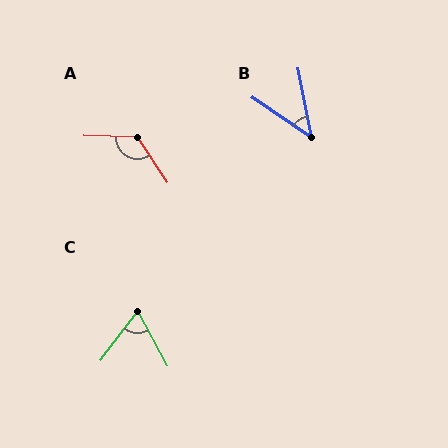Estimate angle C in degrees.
Approximately 66 degrees.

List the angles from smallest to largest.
B (45°), C (66°), A (125°).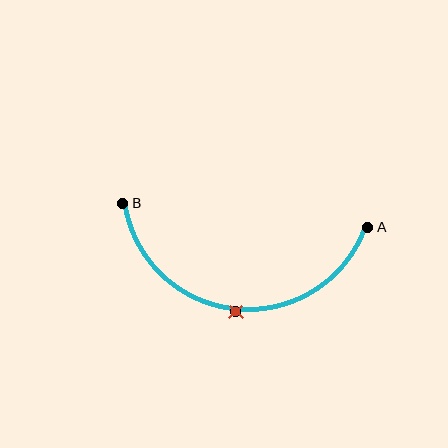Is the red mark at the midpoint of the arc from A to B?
Yes. The red mark lies on the arc at equal arc-length from both A and B — it is the arc midpoint.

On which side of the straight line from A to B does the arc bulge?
The arc bulges below the straight line connecting A and B.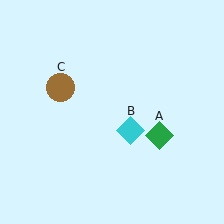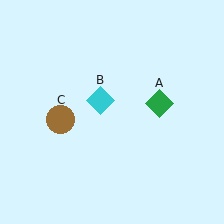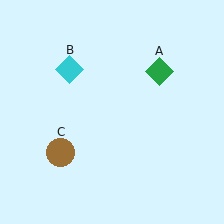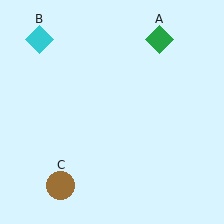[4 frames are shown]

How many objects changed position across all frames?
3 objects changed position: green diamond (object A), cyan diamond (object B), brown circle (object C).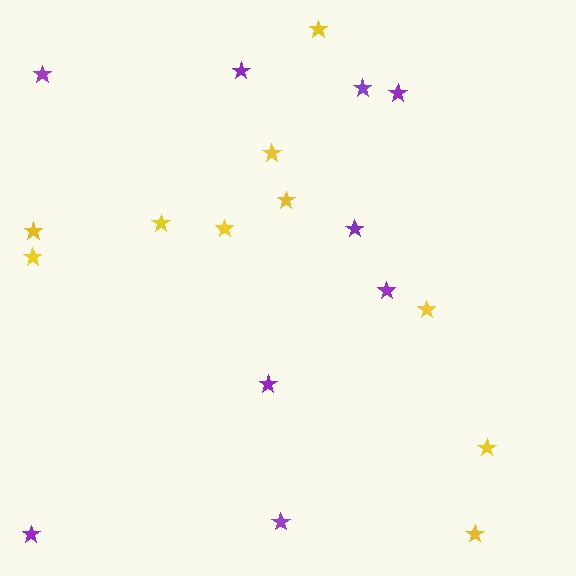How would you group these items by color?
There are 2 groups: one group of yellow stars (10) and one group of purple stars (9).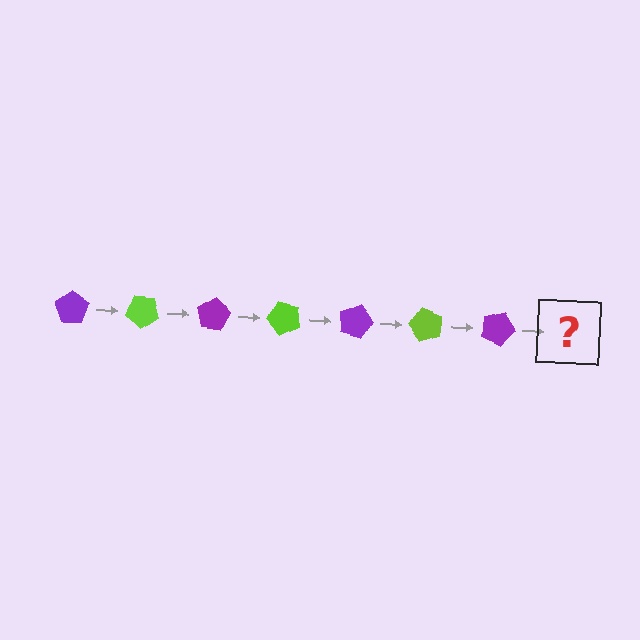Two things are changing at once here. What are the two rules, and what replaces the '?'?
The two rules are that it rotates 40 degrees each step and the color cycles through purple and lime. The '?' should be a lime pentagon, rotated 280 degrees from the start.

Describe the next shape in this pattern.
It should be a lime pentagon, rotated 280 degrees from the start.